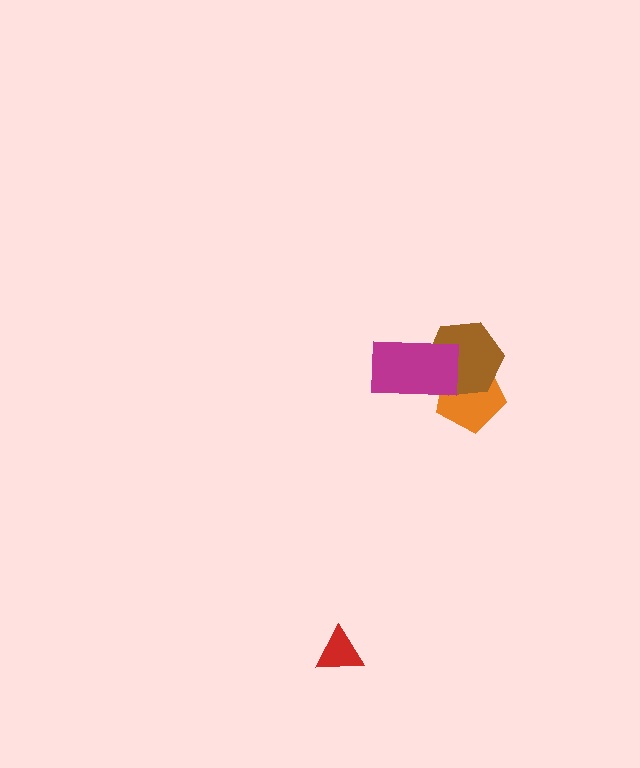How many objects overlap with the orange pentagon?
2 objects overlap with the orange pentagon.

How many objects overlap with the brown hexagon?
2 objects overlap with the brown hexagon.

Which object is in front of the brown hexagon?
The magenta rectangle is in front of the brown hexagon.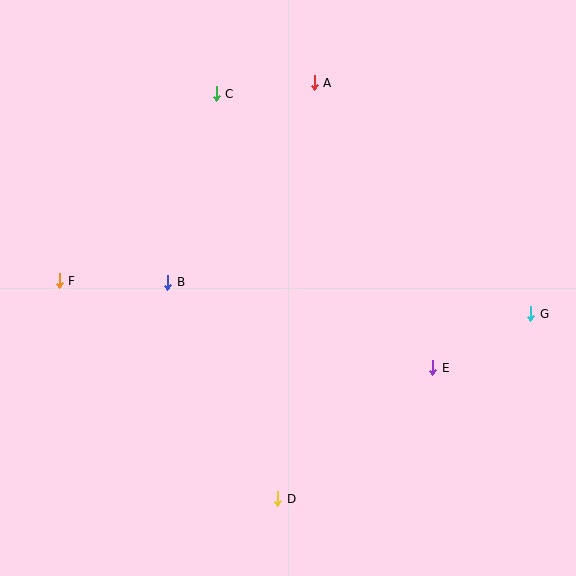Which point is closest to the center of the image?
Point B at (168, 282) is closest to the center.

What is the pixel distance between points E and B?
The distance between E and B is 279 pixels.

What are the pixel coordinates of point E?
Point E is at (433, 368).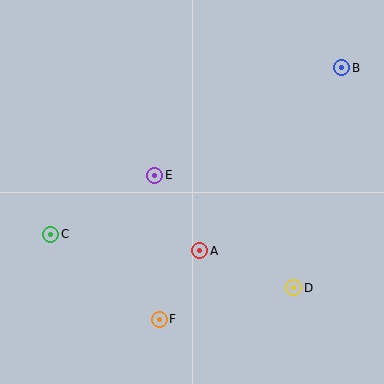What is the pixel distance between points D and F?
The distance between D and F is 138 pixels.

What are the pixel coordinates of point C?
Point C is at (51, 234).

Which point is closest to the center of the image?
Point E at (155, 175) is closest to the center.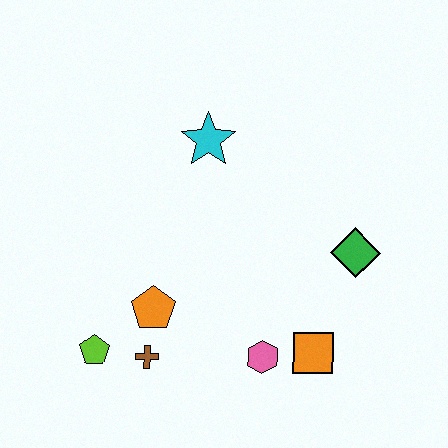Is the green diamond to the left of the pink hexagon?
No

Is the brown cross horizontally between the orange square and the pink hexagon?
No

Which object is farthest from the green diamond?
The lime pentagon is farthest from the green diamond.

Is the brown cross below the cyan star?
Yes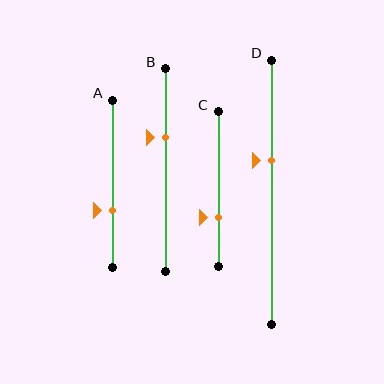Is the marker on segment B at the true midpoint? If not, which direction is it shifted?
No, the marker on segment B is shifted upward by about 16% of the segment length.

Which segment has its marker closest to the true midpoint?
Segment D has its marker closest to the true midpoint.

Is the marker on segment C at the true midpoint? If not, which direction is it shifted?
No, the marker on segment C is shifted downward by about 18% of the segment length.